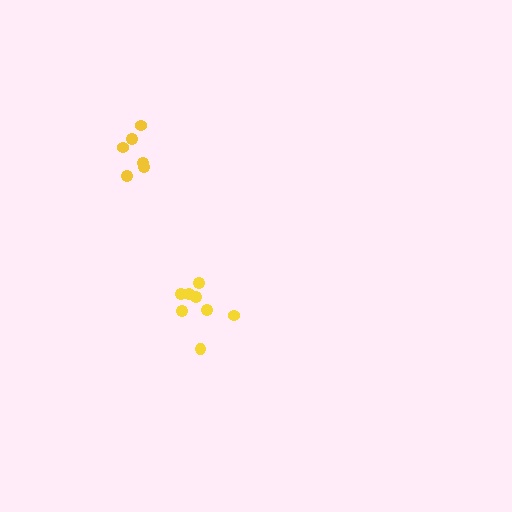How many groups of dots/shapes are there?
There are 2 groups.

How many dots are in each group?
Group 1: 6 dots, Group 2: 8 dots (14 total).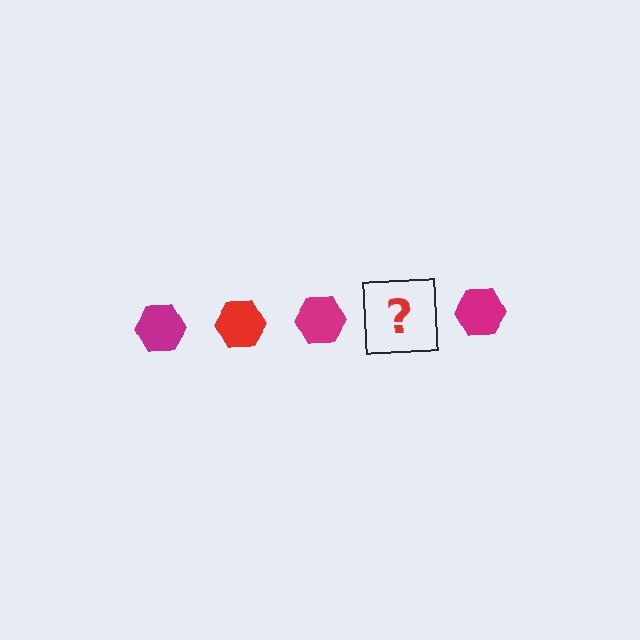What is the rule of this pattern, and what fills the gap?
The rule is that the pattern cycles through magenta, red hexagons. The gap should be filled with a red hexagon.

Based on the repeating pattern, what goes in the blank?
The blank should be a red hexagon.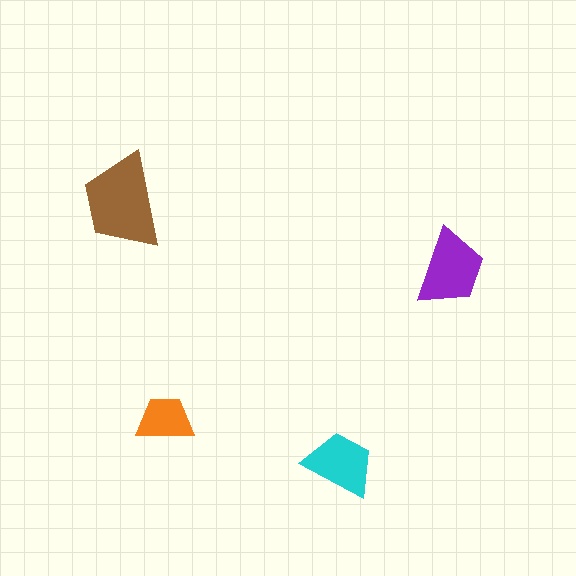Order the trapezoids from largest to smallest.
the brown one, the purple one, the cyan one, the orange one.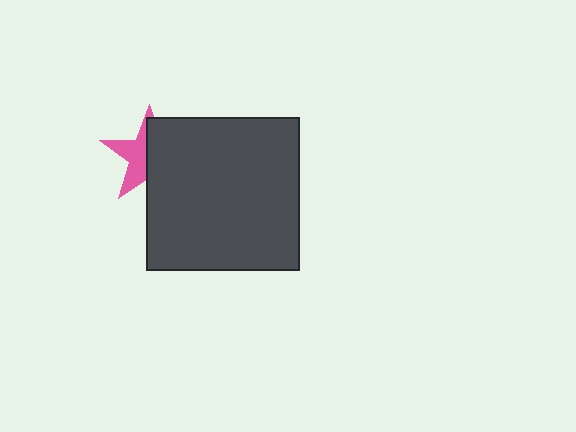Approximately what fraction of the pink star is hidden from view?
Roughly 55% of the pink star is hidden behind the dark gray square.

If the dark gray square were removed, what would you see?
You would see the complete pink star.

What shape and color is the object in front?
The object in front is a dark gray square.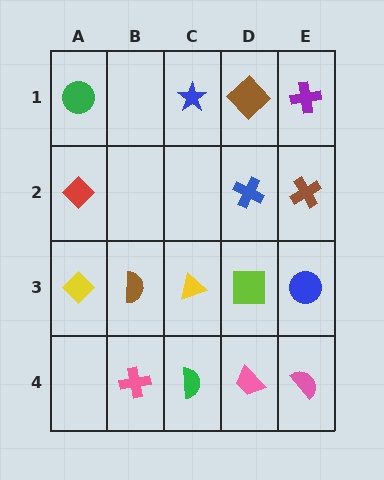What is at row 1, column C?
A blue star.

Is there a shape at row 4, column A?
No, that cell is empty.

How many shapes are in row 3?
5 shapes.